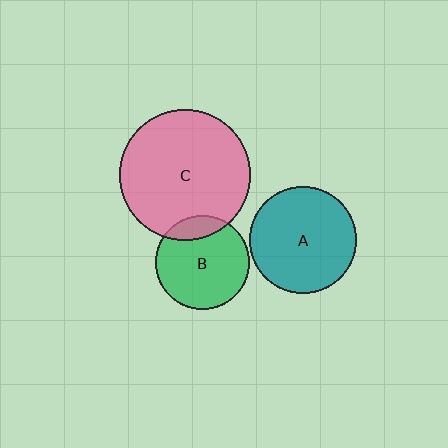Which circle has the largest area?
Circle C (pink).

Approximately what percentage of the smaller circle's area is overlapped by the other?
Approximately 15%.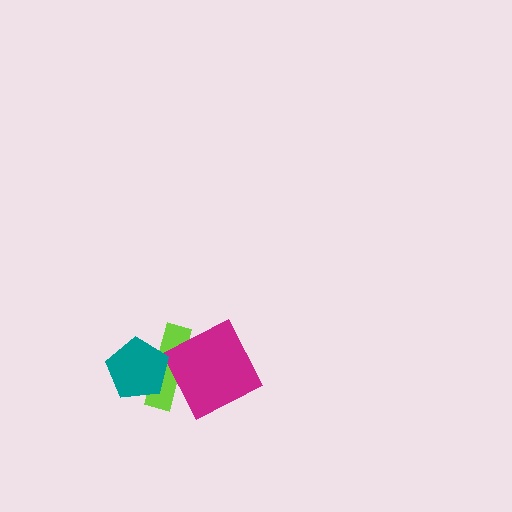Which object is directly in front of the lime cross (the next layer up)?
The magenta square is directly in front of the lime cross.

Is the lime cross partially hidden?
Yes, it is partially covered by another shape.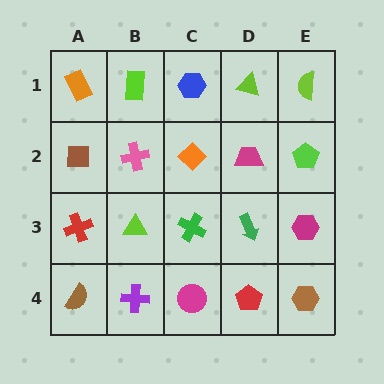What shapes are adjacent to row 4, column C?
A green cross (row 3, column C), a purple cross (row 4, column B), a red pentagon (row 4, column D).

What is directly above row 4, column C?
A green cross.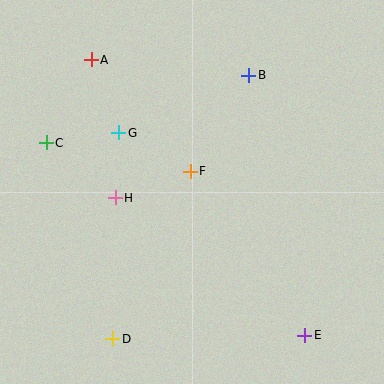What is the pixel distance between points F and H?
The distance between F and H is 79 pixels.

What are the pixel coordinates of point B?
Point B is at (249, 75).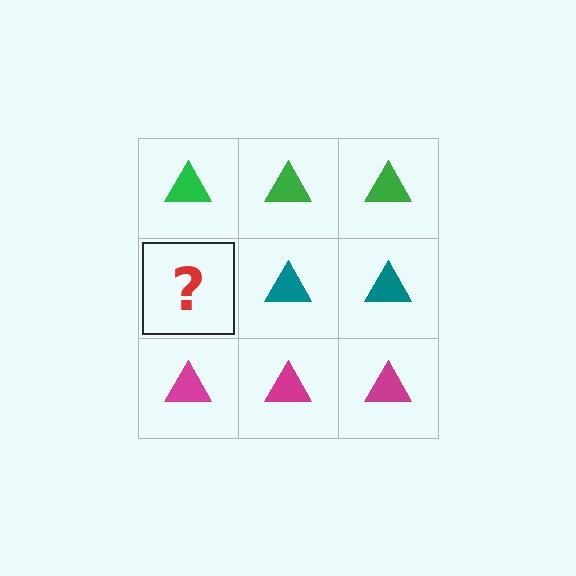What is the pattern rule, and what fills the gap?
The rule is that each row has a consistent color. The gap should be filled with a teal triangle.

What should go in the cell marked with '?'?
The missing cell should contain a teal triangle.